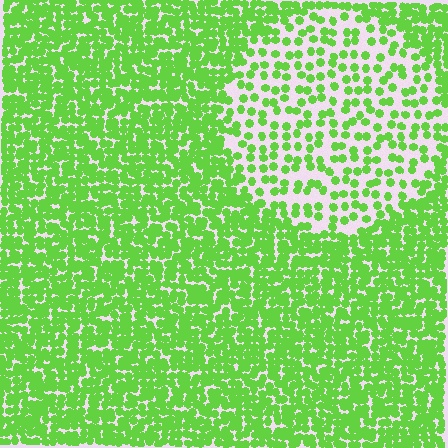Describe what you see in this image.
The image contains small lime elements arranged at two different densities. A circle-shaped region is visible where the elements are less densely packed than the surrounding area.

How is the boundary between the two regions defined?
The boundary is defined by a change in element density (approximately 2.4x ratio). All elements are the same color, size, and shape.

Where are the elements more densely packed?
The elements are more densely packed outside the circle boundary.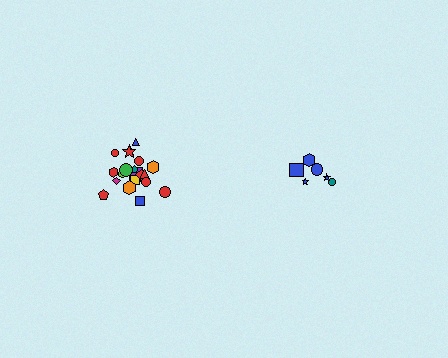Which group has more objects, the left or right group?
The left group.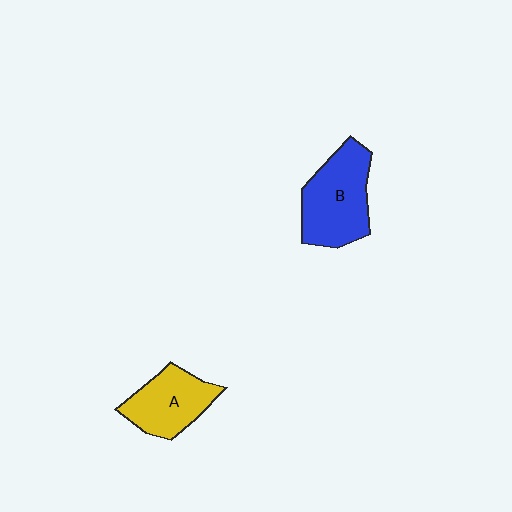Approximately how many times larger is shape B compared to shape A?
Approximately 1.3 times.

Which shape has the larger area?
Shape B (blue).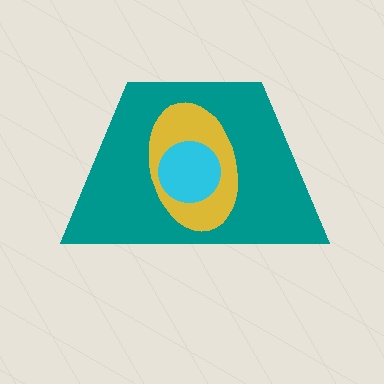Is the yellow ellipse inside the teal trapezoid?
Yes.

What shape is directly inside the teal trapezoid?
The yellow ellipse.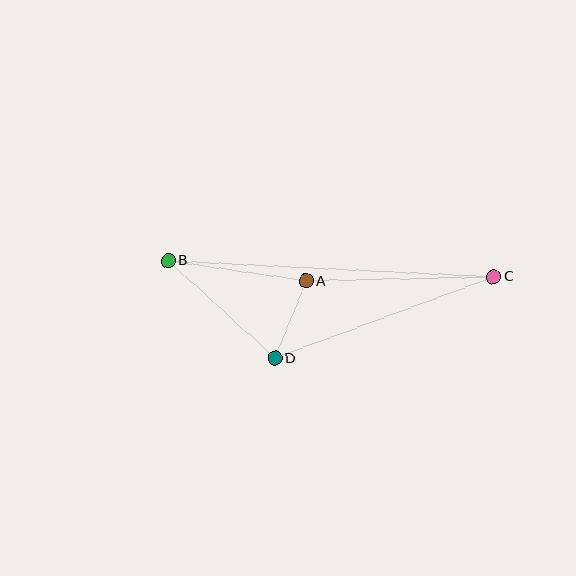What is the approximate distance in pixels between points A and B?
The distance between A and B is approximately 139 pixels.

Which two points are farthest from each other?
Points B and C are farthest from each other.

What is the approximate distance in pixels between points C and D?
The distance between C and D is approximately 233 pixels.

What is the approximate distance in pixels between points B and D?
The distance between B and D is approximately 145 pixels.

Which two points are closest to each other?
Points A and D are closest to each other.